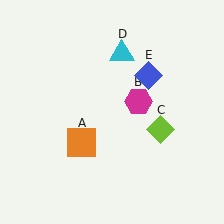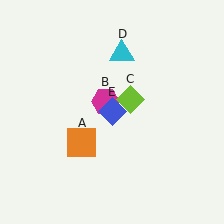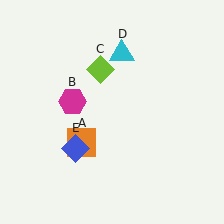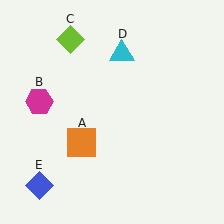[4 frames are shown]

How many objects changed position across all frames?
3 objects changed position: magenta hexagon (object B), lime diamond (object C), blue diamond (object E).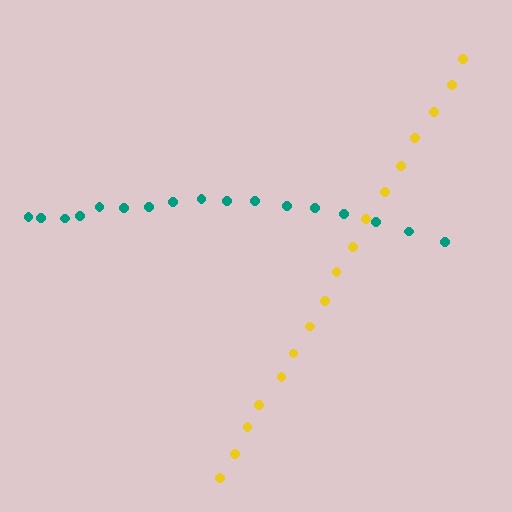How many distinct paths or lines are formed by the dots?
There are 2 distinct paths.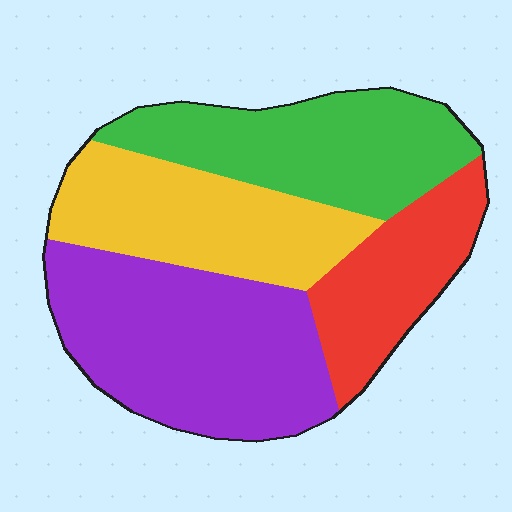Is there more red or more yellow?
Yellow.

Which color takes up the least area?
Red, at roughly 15%.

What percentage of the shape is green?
Green takes up about one quarter (1/4) of the shape.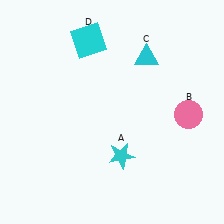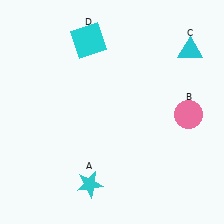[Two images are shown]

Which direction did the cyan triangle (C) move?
The cyan triangle (C) moved right.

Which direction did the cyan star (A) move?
The cyan star (A) moved left.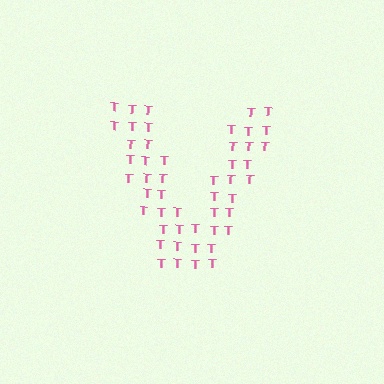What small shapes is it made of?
It is made of small letter T's.